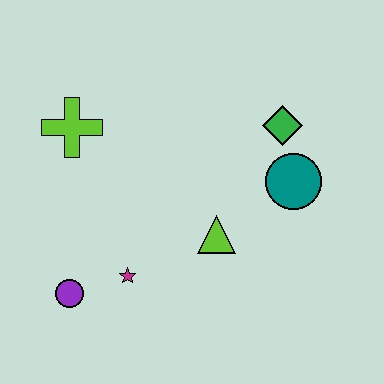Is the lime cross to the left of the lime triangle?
Yes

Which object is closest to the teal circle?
The green diamond is closest to the teal circle.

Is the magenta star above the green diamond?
No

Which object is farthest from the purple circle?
The green diamond is farthest from the purple circle.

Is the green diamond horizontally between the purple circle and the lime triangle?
No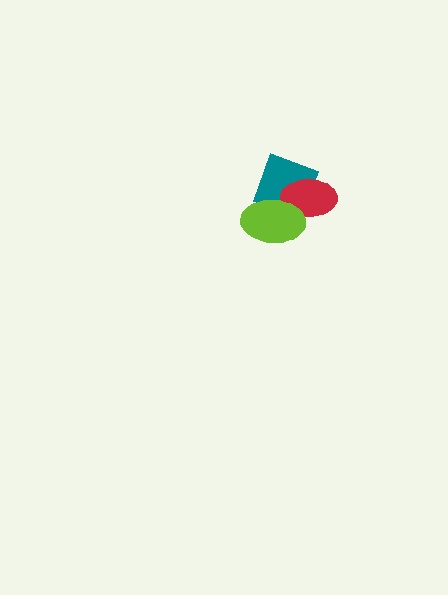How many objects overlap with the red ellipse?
2 objects overlap with the red ellipse.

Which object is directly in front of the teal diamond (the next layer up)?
The red ellipse is directly in front of the teal diamond.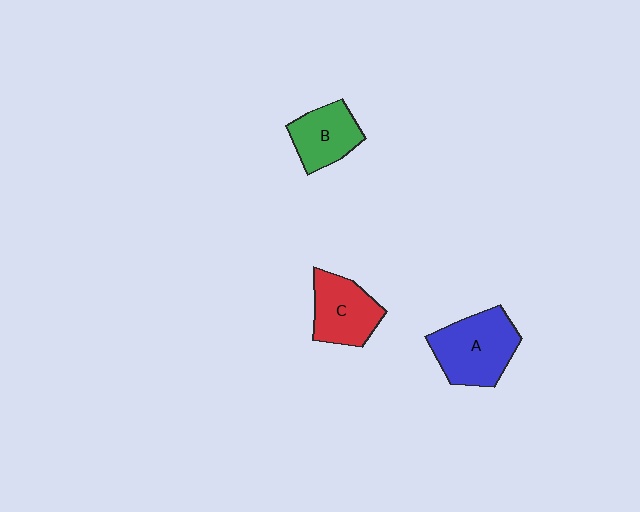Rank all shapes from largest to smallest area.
From largest to smallest: A (blue), C (red), B (green).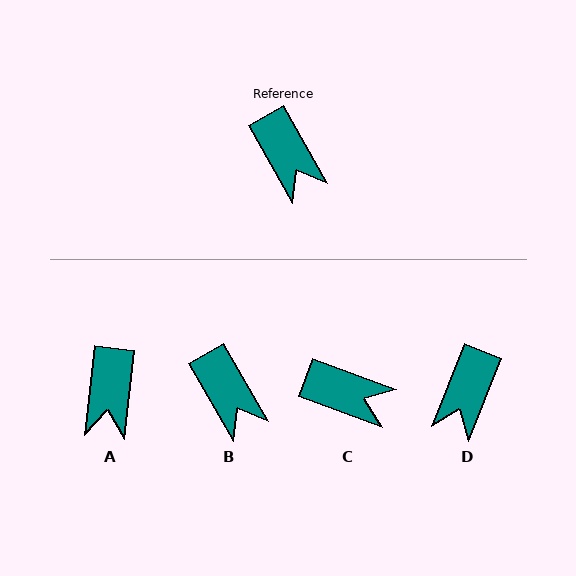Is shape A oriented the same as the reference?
No, it is off by about 37 degrees.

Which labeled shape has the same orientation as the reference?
B.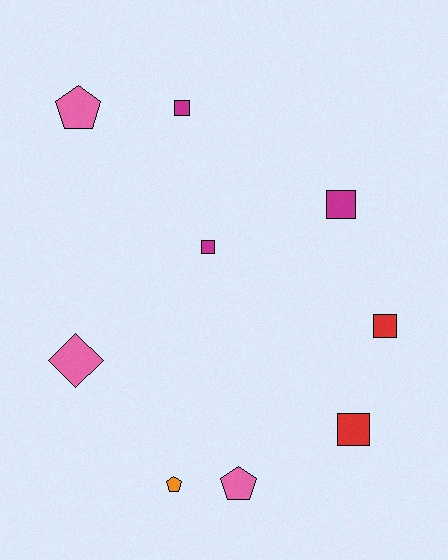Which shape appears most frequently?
Square, with 5 objects.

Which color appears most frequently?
Pink, with 3 objects.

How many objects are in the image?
There are 9 objects.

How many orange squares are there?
There are no orange squares.